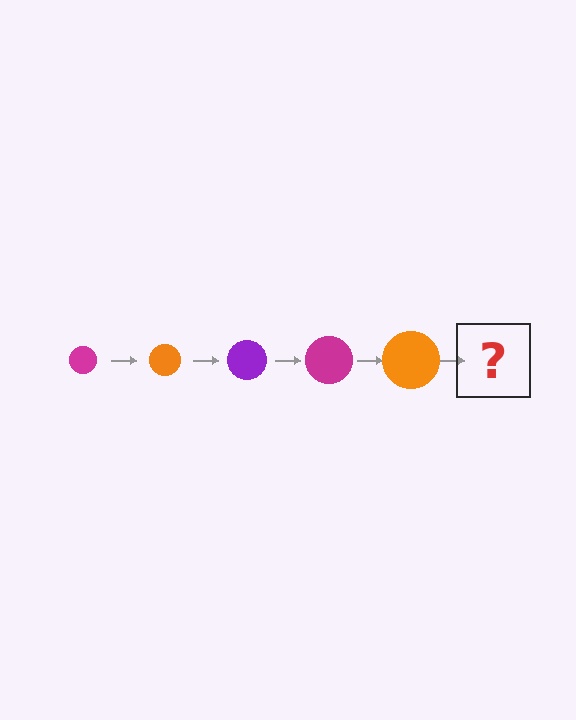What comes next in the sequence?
The next element should be a purple circle, larger than the previous one.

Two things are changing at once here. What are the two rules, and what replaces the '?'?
The two rules are that the circle grows larger each step and the color cycles through magenta, orange, and purple. The '?' should be a purple circle, larger than the previous one.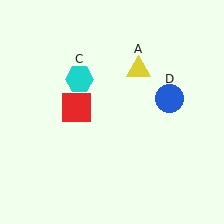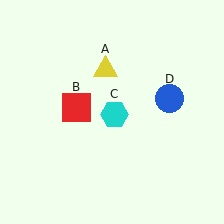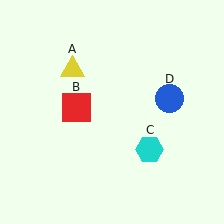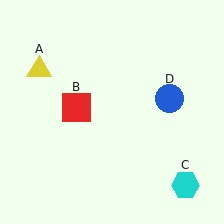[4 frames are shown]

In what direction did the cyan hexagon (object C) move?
The cyan hexagon (object C) moved down and to the right.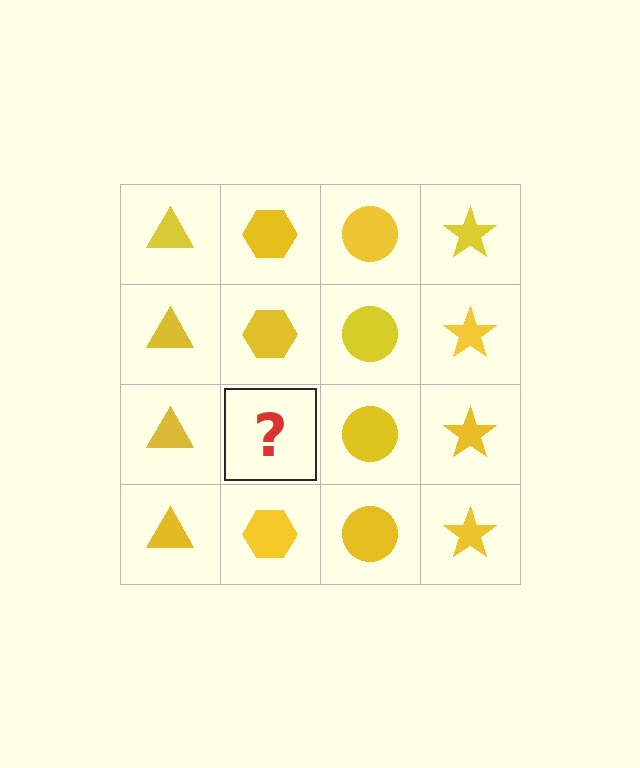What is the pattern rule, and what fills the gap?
The rule is that each column has a consistent shape. The gap should be filled with a yellow hexagon.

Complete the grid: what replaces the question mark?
The question mark should be replaced with a yellow hexagon.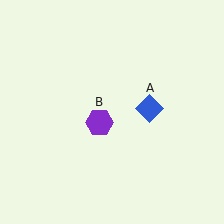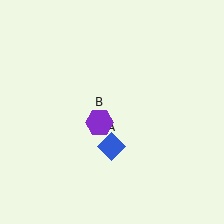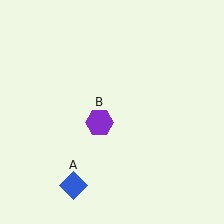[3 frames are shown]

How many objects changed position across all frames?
1 object changed position: blue diamond (object A).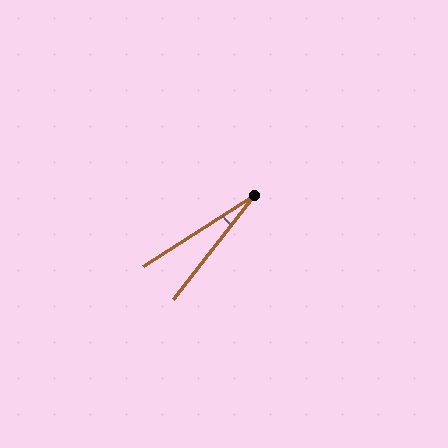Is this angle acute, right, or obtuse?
It is acute.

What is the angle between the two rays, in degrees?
Approximately 19 degrees.